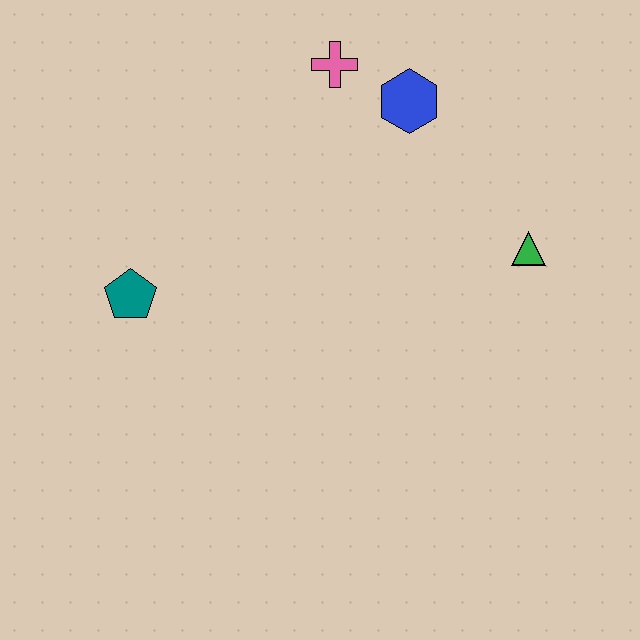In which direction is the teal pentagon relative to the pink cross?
The teal pentagon is below the pink cross.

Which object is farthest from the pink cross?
The teal pentagon is farthest from the pink cross.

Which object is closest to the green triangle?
The blue hexagon is closest to the green triangle.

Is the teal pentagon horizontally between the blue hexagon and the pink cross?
No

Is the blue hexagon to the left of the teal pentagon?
No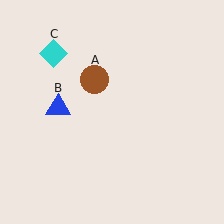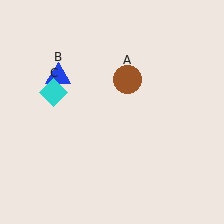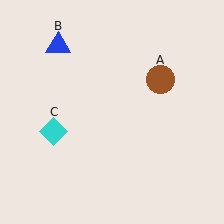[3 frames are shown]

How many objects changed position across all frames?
3 objects changed position: brown circle (object A), blue triangle (object B), cyan diamond (object C).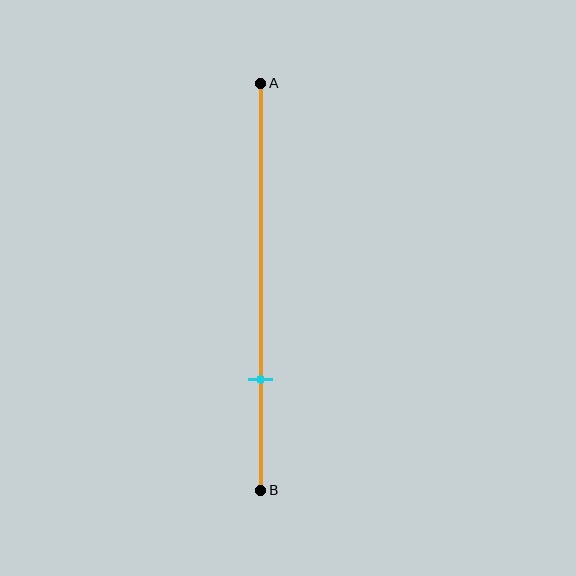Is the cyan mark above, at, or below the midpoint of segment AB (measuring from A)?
The cyan mark is below the midpoint of segment AB.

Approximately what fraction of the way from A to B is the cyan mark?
The cyan mark is approximately 75% of the way from A to B.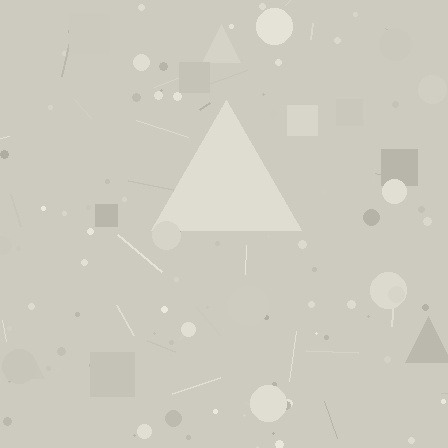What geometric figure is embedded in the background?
A triangle is embedded in the background.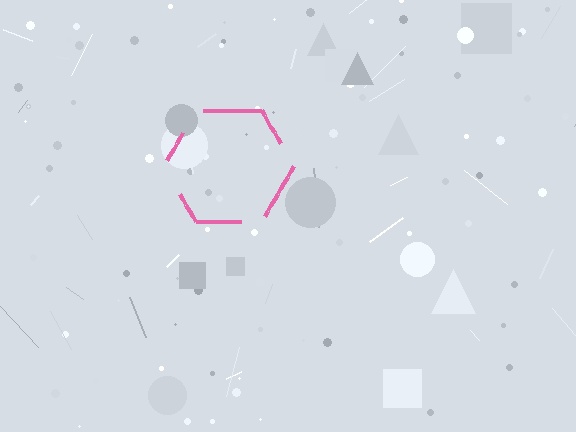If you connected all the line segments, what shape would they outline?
They would outline a hexagon.